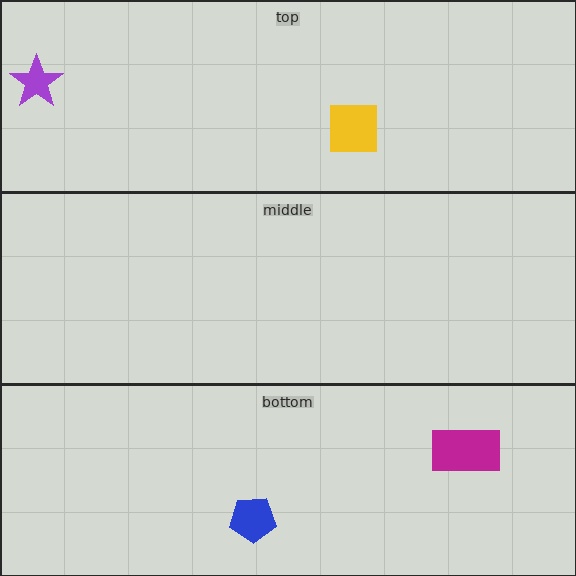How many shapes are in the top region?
2.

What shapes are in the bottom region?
The blue pentagon, the magenta rectangle.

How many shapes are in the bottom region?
2.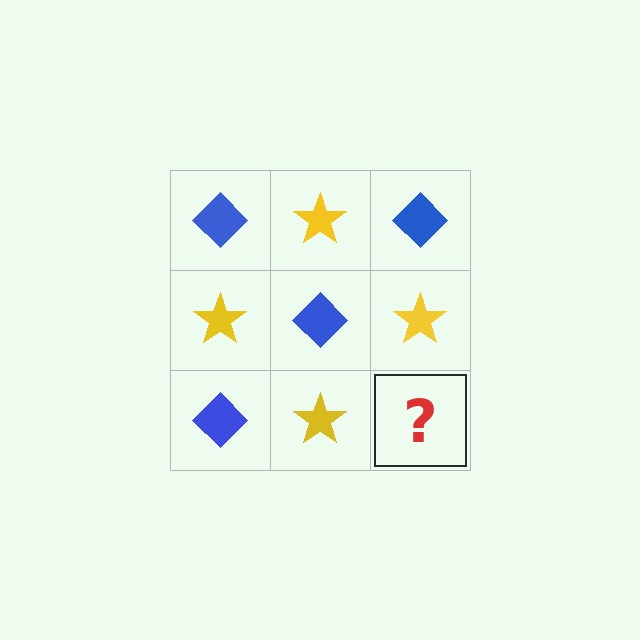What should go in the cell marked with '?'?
The missing cell should contain a blue diamond.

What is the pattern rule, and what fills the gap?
The rule is that it alternates blue diamond and yellow star in a checkerboard pattern. The gap should be filled with a blue diamond.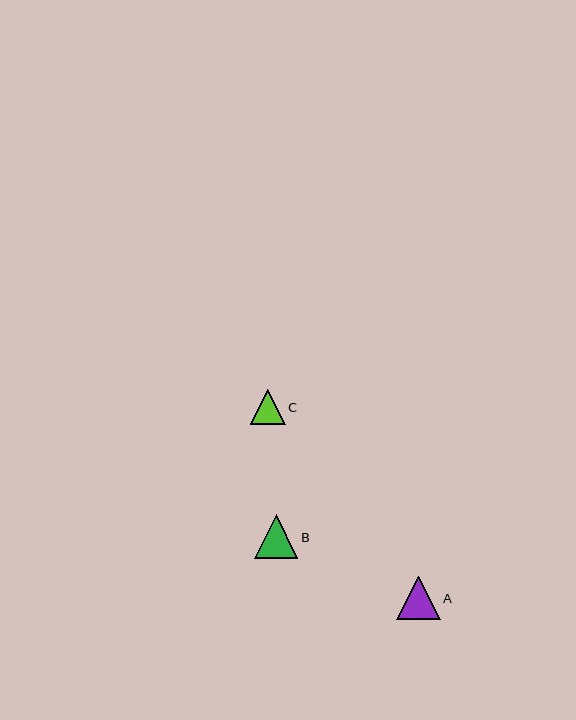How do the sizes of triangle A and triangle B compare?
Triangle A and triangle B are approximately the same size.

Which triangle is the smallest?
Triangle C is the smallest with a size of approximately 35 pixels.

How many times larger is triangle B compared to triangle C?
Triangle B is approximately 1.3 times the size of triangle C.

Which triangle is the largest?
Triangle A is the largest with a size of approximately 44 pixels.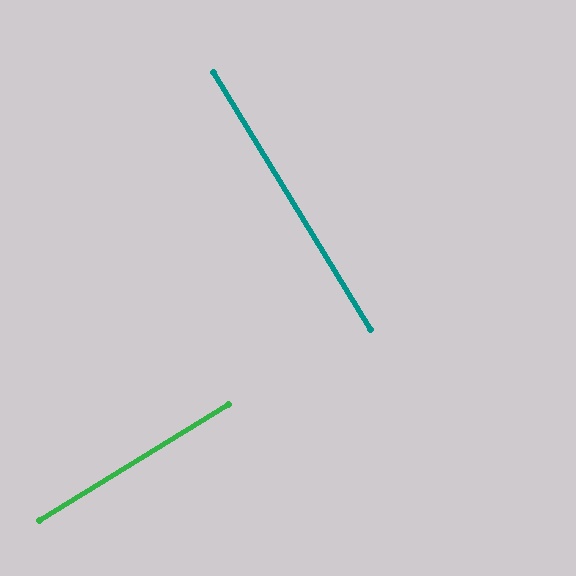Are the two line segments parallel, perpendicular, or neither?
Perpendicular — they meet at approximately 90°.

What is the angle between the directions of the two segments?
Approximately 90 degrees.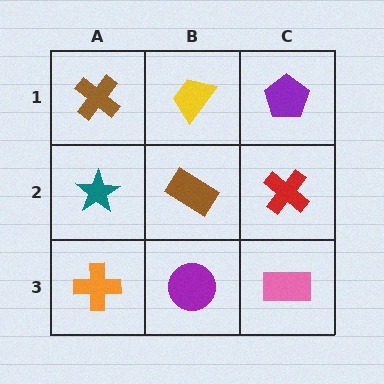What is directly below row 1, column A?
A teal star.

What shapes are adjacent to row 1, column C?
A red cross (row 2, column C), a yellow trapezoid (row 1, column B).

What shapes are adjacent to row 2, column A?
A brown cross (row 1, column A), an orange cross (row 3, column A), a brown rectangle (row 2, column B).